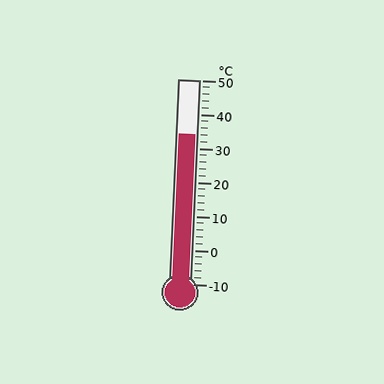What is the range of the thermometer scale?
The thermometer scale ranges from -10°C to 50°C.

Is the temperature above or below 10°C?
The temperature is above 10°C.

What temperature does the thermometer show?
The thermometer shows approximately 34°C.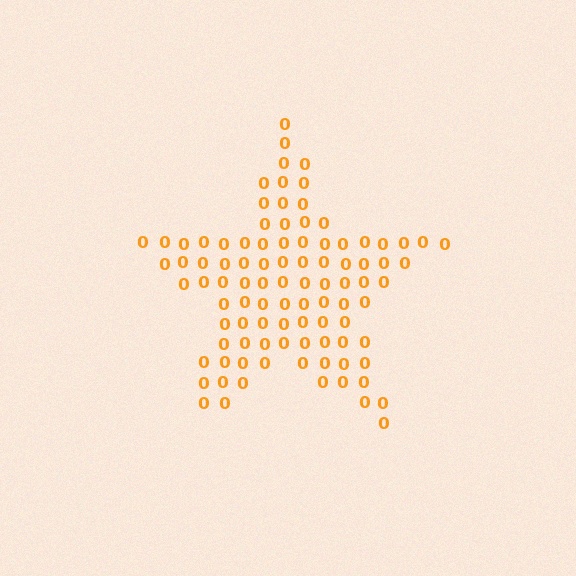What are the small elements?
The small elements are digit 0's.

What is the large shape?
The large shape is a star.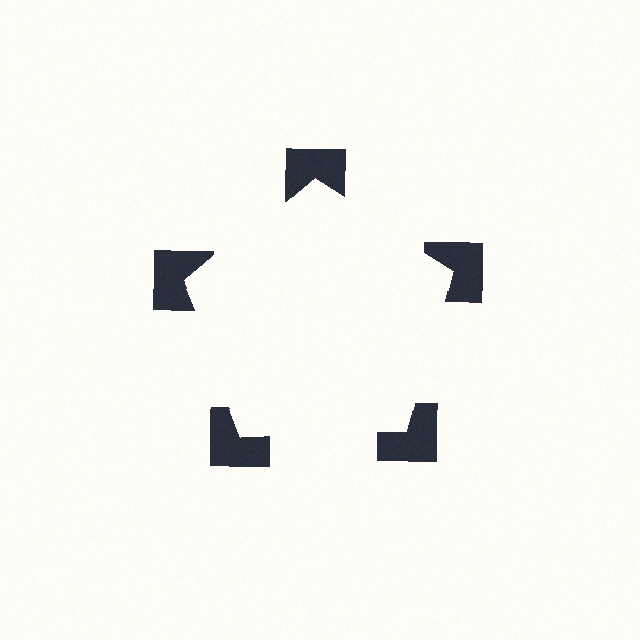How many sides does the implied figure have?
5 sides.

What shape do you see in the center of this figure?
An illusory pentagon — its edges are inferred from the aligned wedge cuts in the notched squares, not physically drawn.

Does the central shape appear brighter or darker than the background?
It typically appears slightly brighter than the background, even though no actual brightness change is drawn.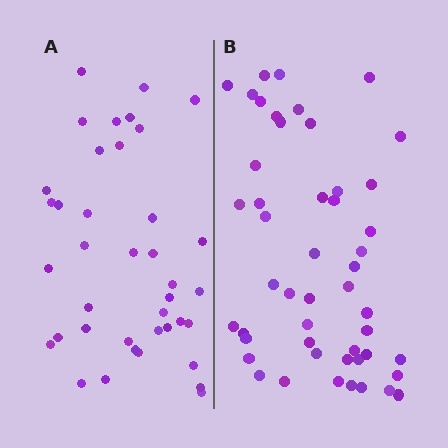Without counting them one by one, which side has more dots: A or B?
Region B (the right region) has more dots.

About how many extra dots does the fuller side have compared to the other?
Region B has roughly 10 or so more dots than region A.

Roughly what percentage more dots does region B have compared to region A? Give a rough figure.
About 25% more.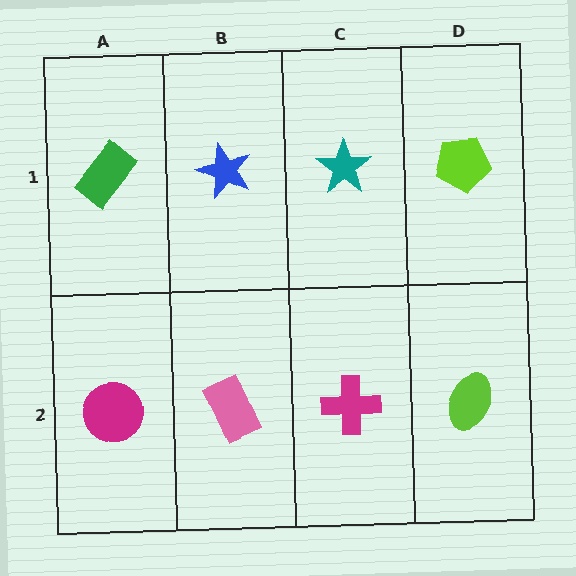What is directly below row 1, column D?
A lime ellipse.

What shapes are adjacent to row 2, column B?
A blue star (row 1, column B), a magenta circle (row 2, column A), a magenta cross (row 2, column C).